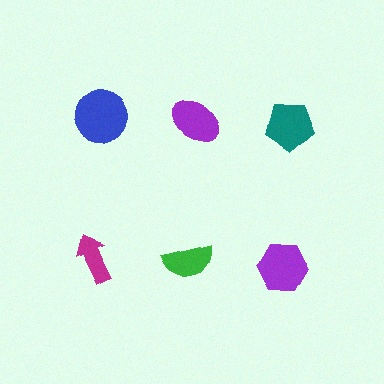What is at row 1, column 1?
A blue circle.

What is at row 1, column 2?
A purple ellipse.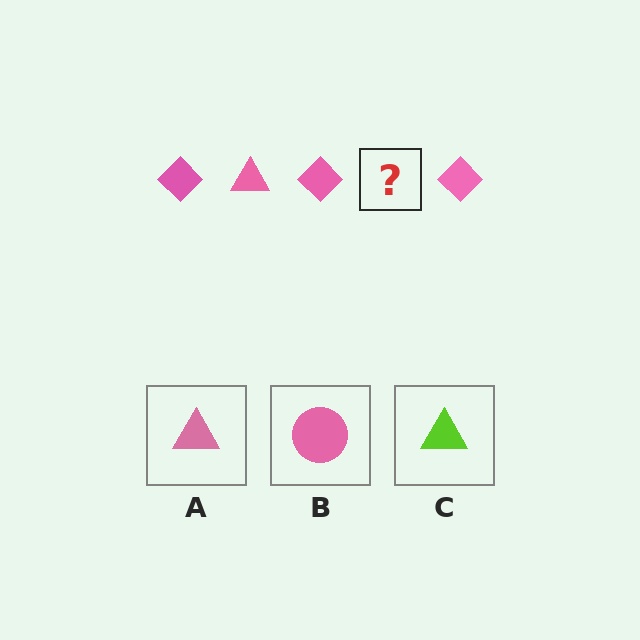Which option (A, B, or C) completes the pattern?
A.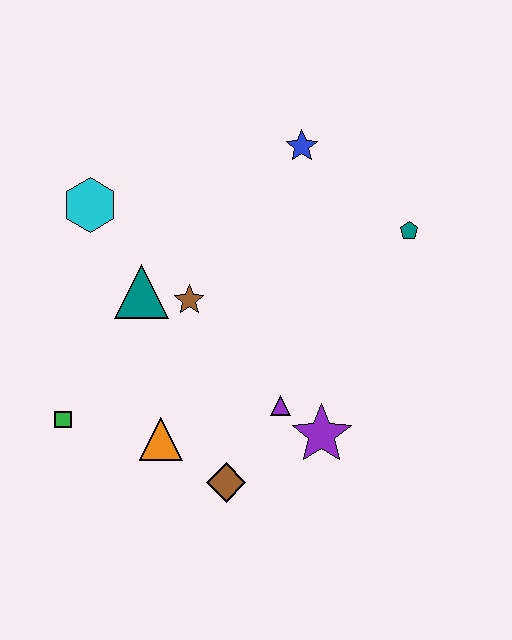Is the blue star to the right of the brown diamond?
Yes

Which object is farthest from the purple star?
The cyan hexagon is farthest from the purple star.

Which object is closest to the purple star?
The purple triangle is closest to the purple star.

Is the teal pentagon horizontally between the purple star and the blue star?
No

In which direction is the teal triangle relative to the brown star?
The teal triangle is to the left of the brown star.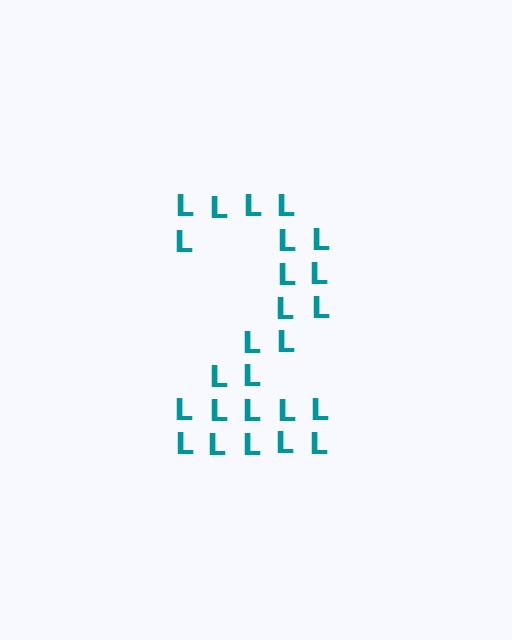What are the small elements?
The small elements are letter L's.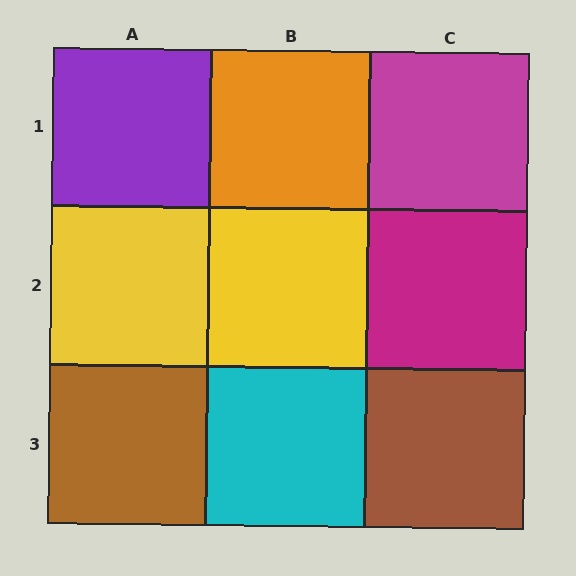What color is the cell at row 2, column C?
Magenta.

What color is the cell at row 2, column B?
Yellow.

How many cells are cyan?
1 cell is cyan.